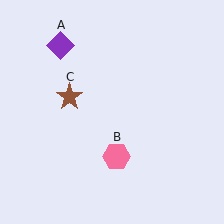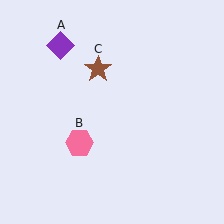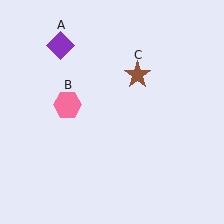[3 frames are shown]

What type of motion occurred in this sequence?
The pink hexagon (object B), brown star (object C) rotated clockwise around the center of the scene.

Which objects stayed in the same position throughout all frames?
Purple diamond (object A) remained stationary.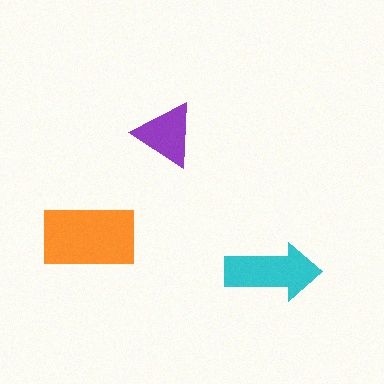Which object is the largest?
The orange rectangle.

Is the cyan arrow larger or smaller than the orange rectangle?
Smaller.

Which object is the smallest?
The purple triangle.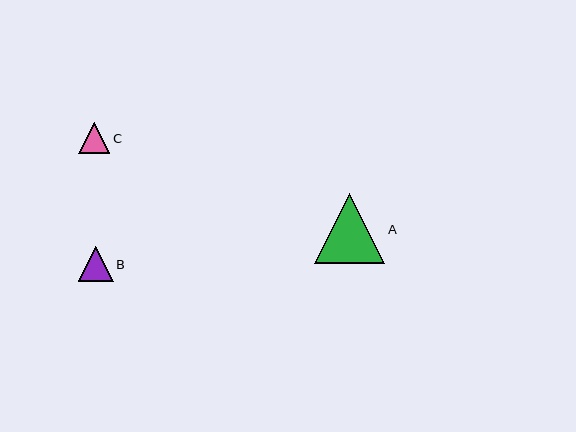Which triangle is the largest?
Triangle A is the largest with a size of approximately 70 pixels.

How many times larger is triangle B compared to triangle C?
Triangle B is approximately 1.1 times the size of triangle C.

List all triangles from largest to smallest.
From largest to smallest: A, B, C.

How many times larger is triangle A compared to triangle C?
Triangle A is approximately 2.3 times the size of triangle C.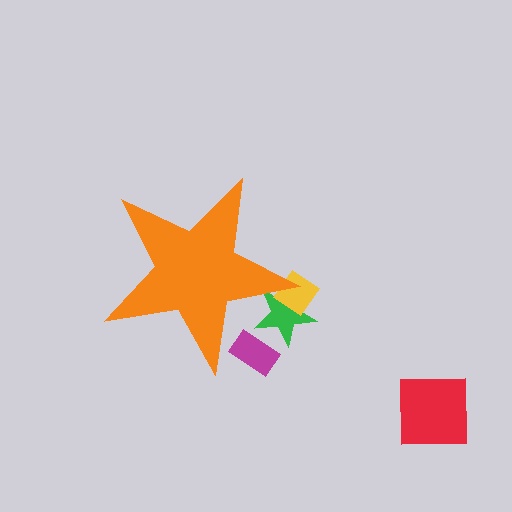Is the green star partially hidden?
Yes, the green star is partially hidden behind the orange star.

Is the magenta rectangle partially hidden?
Yes, the magenta rectangle is partially hidden behind the orange star.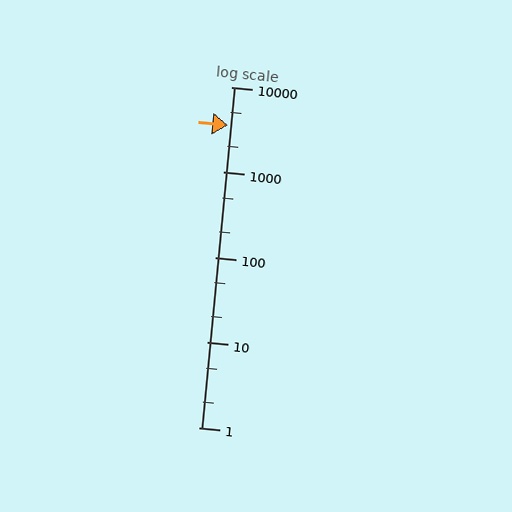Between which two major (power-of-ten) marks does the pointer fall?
The pointer is between 1000 and 10000.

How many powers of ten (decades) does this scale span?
The scale spans 4 decades, from 1 to 10000.